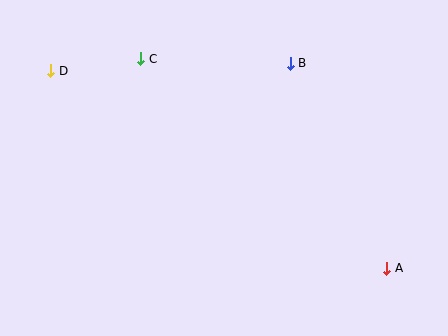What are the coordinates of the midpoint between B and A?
The midpoint between B and A is at (339, 166).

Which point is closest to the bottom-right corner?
Point A is closest to the bottom-right corner.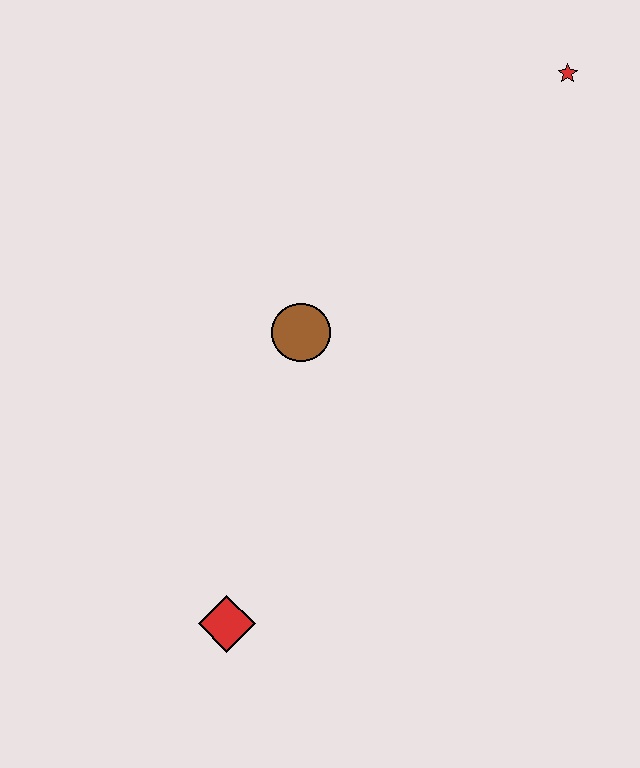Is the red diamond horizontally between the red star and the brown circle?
No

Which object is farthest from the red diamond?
The red star is farthest from the red diamond.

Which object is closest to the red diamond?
The brown circle is closest to the red diamond.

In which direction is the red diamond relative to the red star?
The red diamond is below the red star.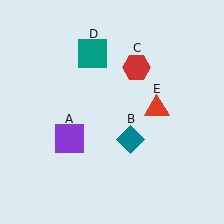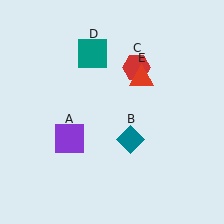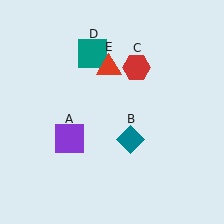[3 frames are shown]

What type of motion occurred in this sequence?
The red triangle (object E) rotated counterclockwise around the center of the scene.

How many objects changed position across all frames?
1 object changed position: red triangle (object E).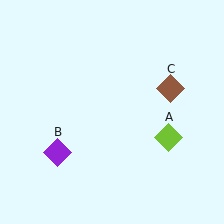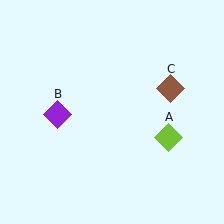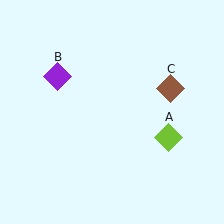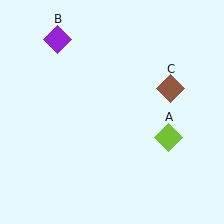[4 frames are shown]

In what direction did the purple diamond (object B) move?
The purple diamond (object B) moved up.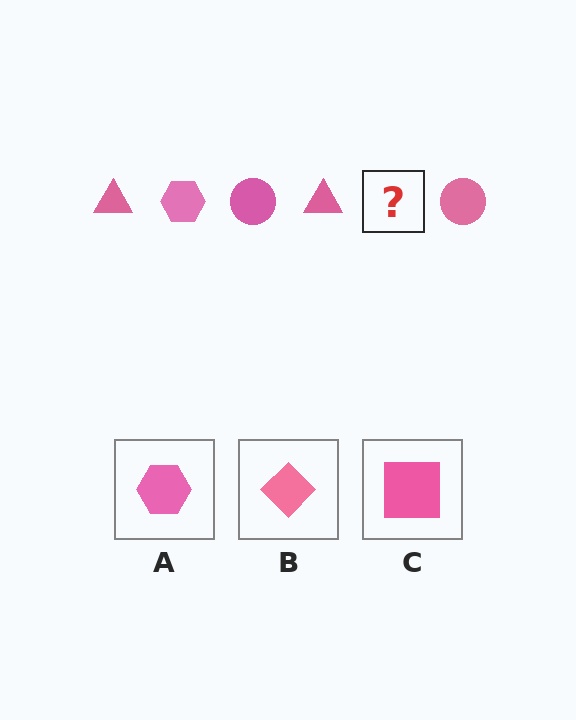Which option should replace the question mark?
Option A.